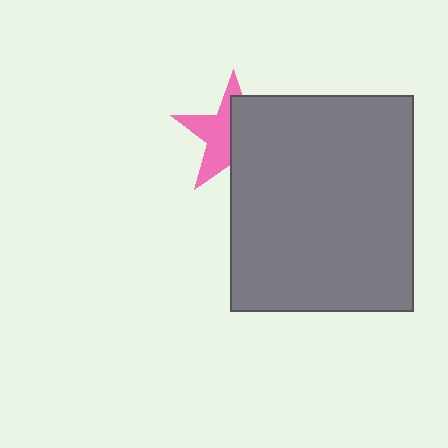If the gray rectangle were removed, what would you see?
You would see the complete pink star.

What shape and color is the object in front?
The object in front is a gray rectangle.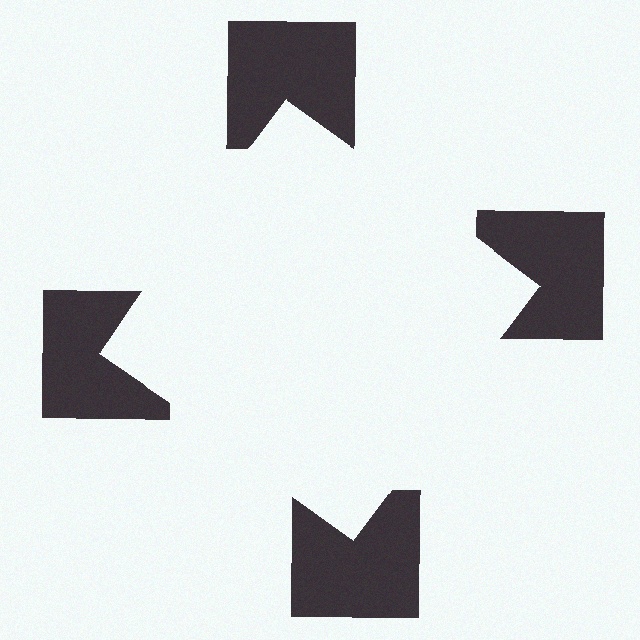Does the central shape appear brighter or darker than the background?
It typically appears slightly brighter than the background, even though no actual brightness change is drawn.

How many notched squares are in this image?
There are 4 — one at each vertex of the illusory square.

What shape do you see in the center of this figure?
An illusory square — its edges are inferred from the aligned wedge cuts in the notched squares, not physically drawn.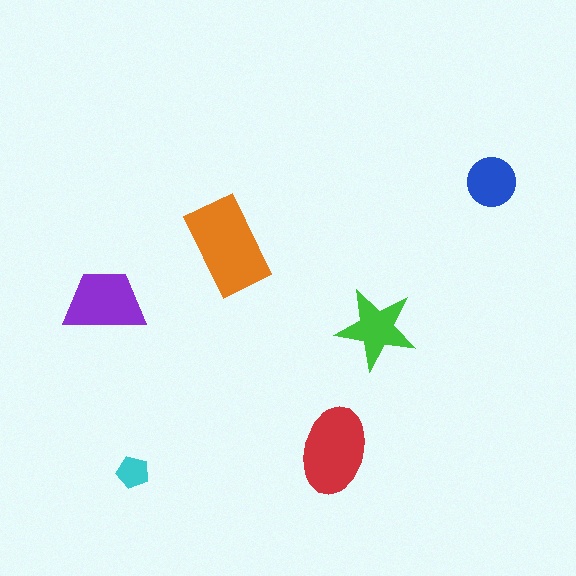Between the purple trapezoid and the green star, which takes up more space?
The purple trapezoid.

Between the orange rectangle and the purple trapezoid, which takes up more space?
The orange rectangle.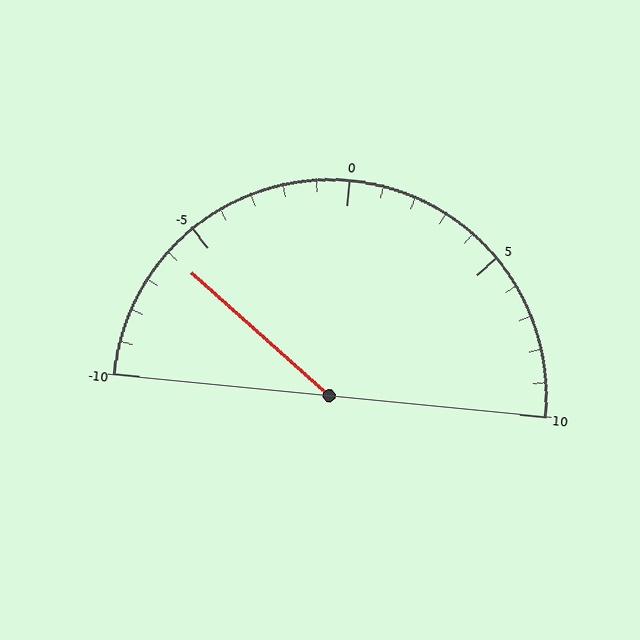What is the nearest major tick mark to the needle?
The nearest major tick mark is -5.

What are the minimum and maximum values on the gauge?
The gauge ranges from -10 to 10.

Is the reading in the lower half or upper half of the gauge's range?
The reading is in the lower half of the range (-10 to 10).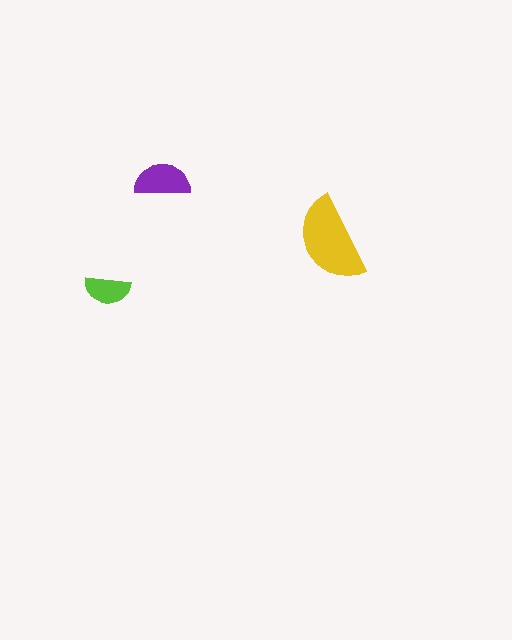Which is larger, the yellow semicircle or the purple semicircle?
The yellow one.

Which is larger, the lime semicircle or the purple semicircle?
The purple one.